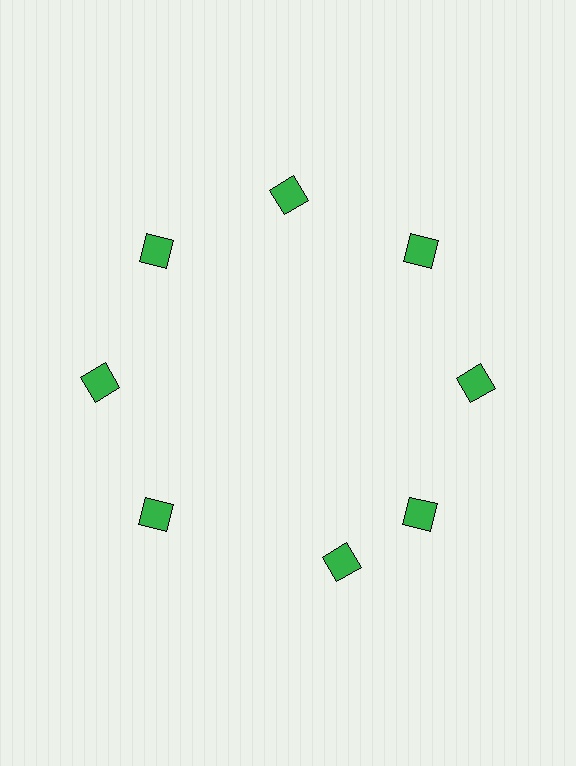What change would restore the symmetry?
The symmetry would be restored by rotating it back into even spacing with its neighbors so that all 8 squares sit at equal angles and equal distance from the center.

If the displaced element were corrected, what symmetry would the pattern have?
It would have 8-fold rotational symmetry — the pattern would map onto itself every 45 degrees.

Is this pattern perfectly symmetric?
No. The 8 green squares are arranged in a ring, but one element near the 6 o'clock position is rotated out of alignment along the ring, breaking the 8-fold rotational symmetry.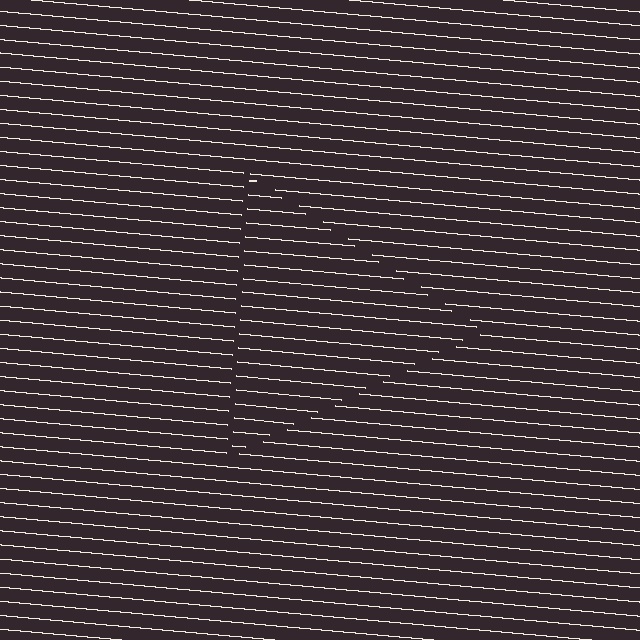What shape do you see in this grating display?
An illusory triangle. The interior of the shape contains the same grating, shifted by half a period — the contour is defined by the phase discontinuity where line-ends from the inner and outer gratings abut.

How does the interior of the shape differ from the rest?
The interior of the shape contains the same grating, shifted by half a period — the contour is defined by the phase discontinuity where line-ends from the inner and outer gratings abut.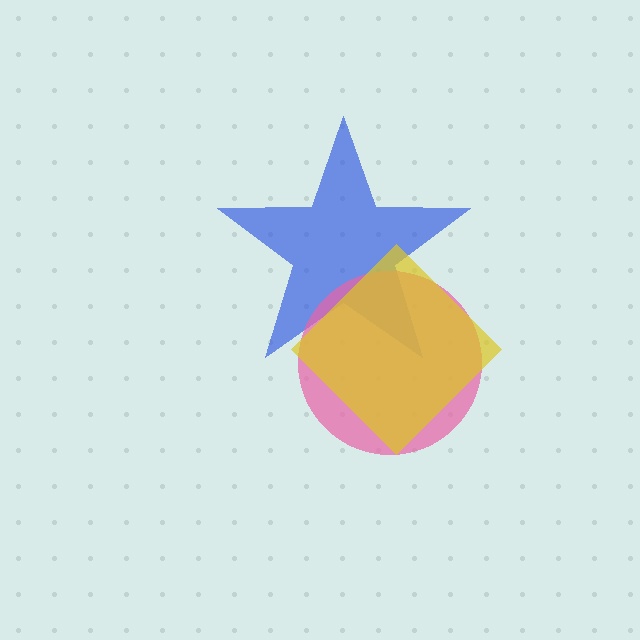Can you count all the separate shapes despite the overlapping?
Yes, there are 3 separate shapes.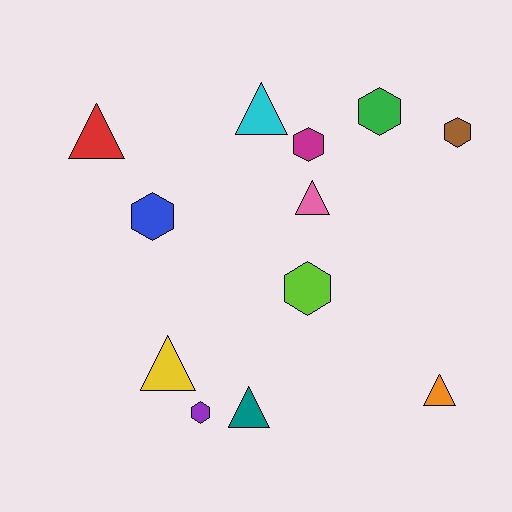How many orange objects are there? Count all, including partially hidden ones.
There is 1 orange object.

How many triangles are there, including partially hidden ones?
There are 6 triangles.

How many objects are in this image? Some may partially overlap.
There are 12 objects.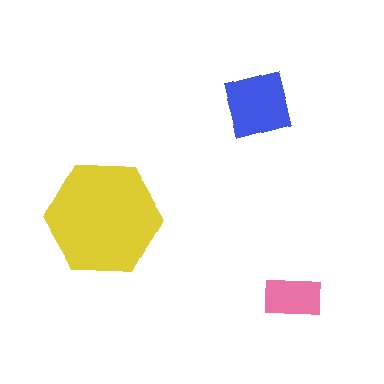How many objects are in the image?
There are 3 objects in the image.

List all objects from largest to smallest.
The yellow hexagon, the blue square, the pink rectangle.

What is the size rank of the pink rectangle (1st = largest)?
3rd.